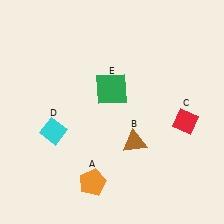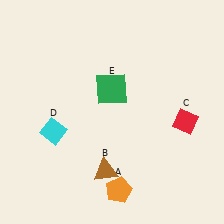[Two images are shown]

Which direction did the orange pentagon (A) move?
The orange pentagon (A) moved right.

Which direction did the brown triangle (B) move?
The brown triangle (B) moved left.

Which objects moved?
The objects that moved are: the orange pentagon (A), the brown triangle (B).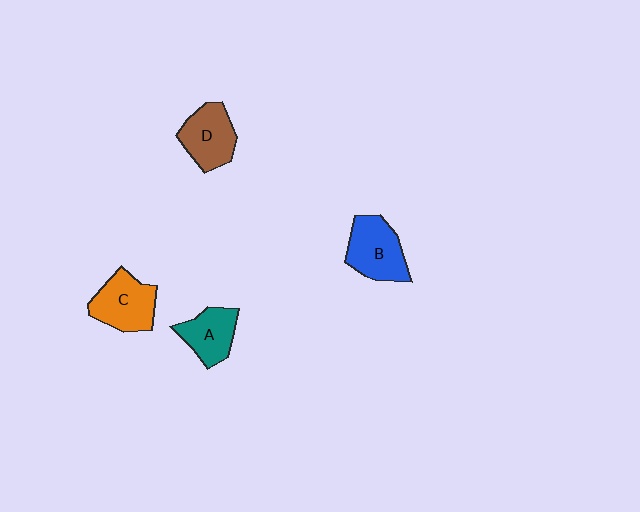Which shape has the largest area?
Shape B (blue).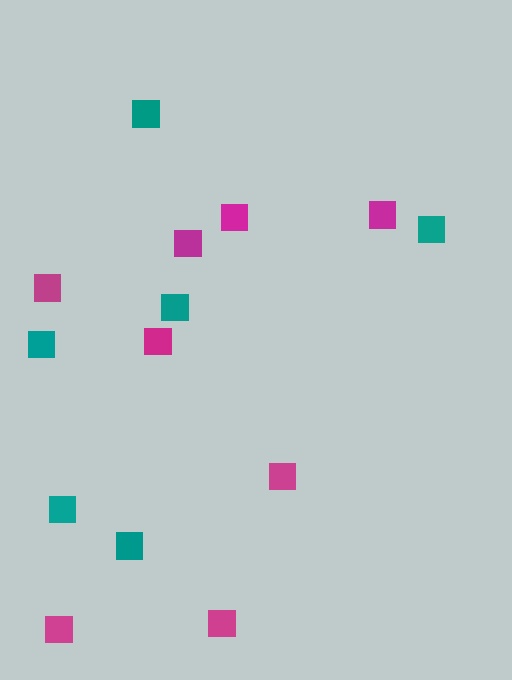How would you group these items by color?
There are 2 groups: one group of magenta squares (8) and one group of teal squares (6).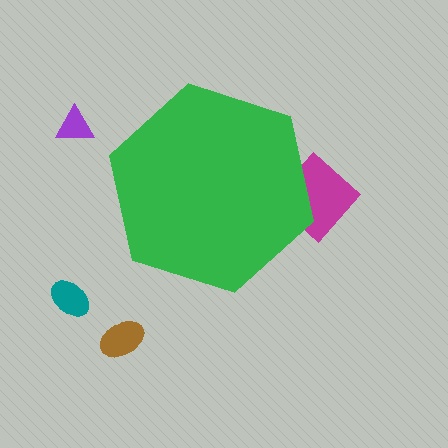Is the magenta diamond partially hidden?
Yes, the magenta diamond is partially hidden behind the green hexagon.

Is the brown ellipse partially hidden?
No, the brown ellipse is fully visible.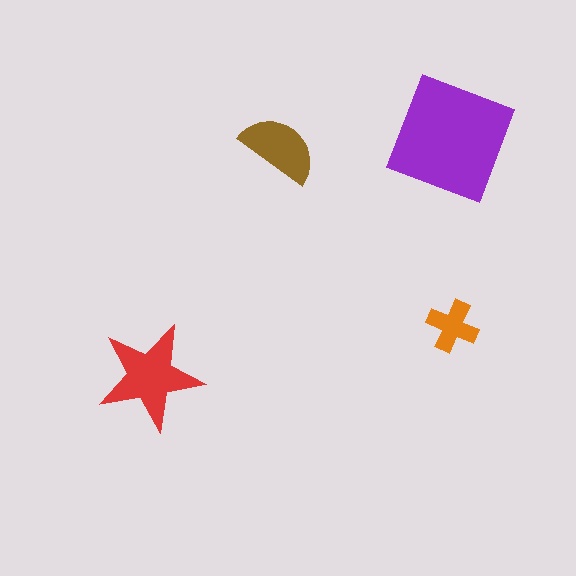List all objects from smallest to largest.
The orange cross, the brown semicircle, the red star, the purple square.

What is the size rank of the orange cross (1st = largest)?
4th.